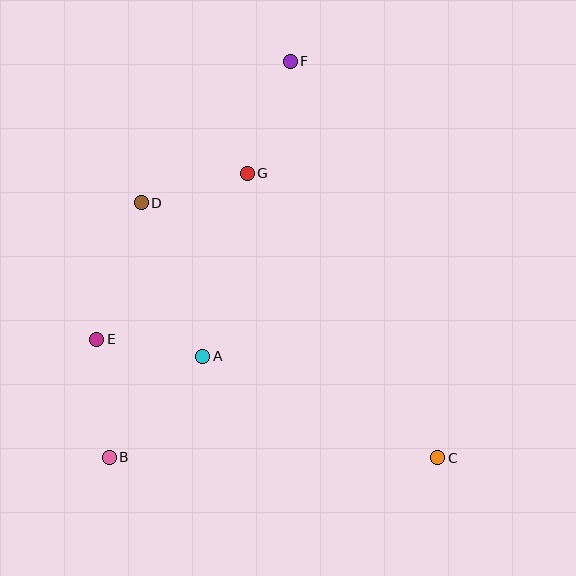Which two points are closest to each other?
Points A and E are closest to each other.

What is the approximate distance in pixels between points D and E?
The distance between D and E is approximately 144 pixels.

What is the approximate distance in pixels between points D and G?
The distance between D and G is approximately 110 pixels.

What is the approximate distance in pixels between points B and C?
The distance between B and C is approximately 328 pixels.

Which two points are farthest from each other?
Points B and F are farthest from each other.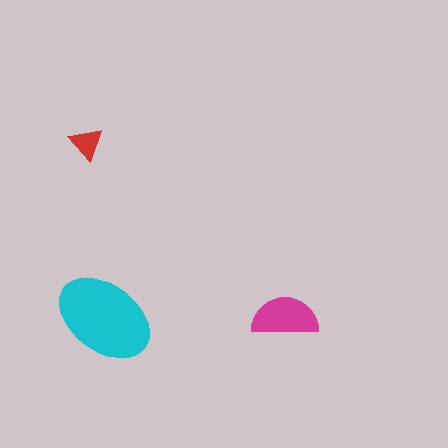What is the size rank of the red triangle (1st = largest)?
3rd.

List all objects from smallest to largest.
The red triangle, the magenta semicircle, the cyan ellipse.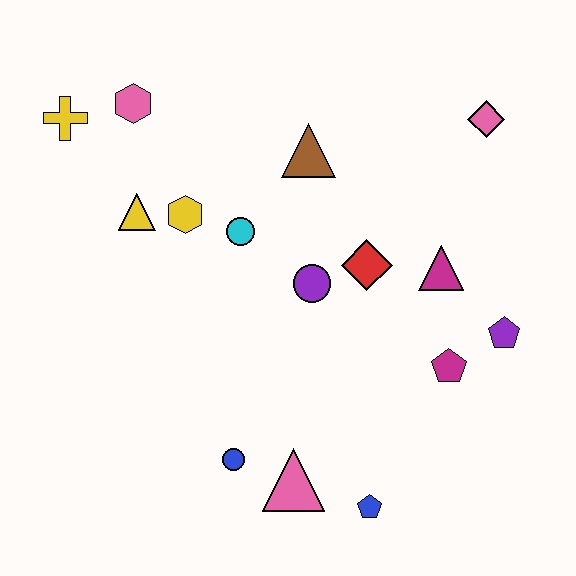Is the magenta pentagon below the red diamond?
Yes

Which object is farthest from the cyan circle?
The blue pentagon is farthest from the cyan circle.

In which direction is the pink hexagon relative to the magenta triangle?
The pink hexagon is to the left of the magenta triangle.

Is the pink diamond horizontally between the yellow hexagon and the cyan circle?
No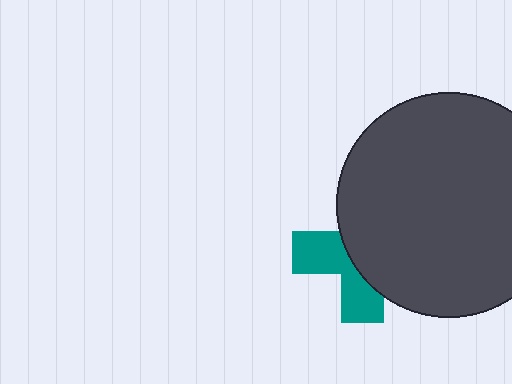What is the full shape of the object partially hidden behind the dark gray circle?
The partially hidden object is a teal cross.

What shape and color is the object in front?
The object in front is a dark gray circle.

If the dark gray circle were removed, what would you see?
You would see the complete teal cross.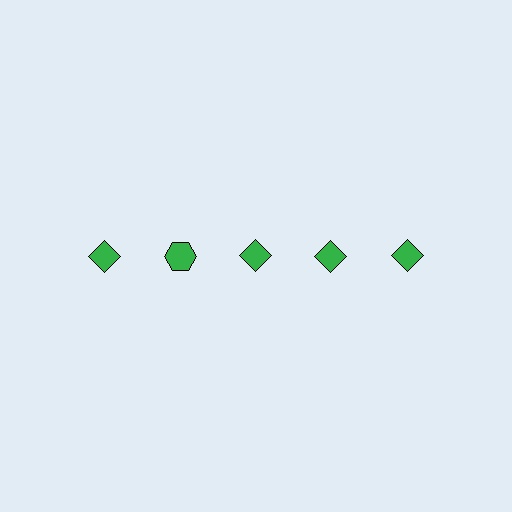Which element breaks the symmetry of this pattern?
The green hexagon in the top row, second from left column breaks the symmetry. All other shapes are green diamonds.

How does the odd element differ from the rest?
It has a different shape: hexagon instead of diamond.